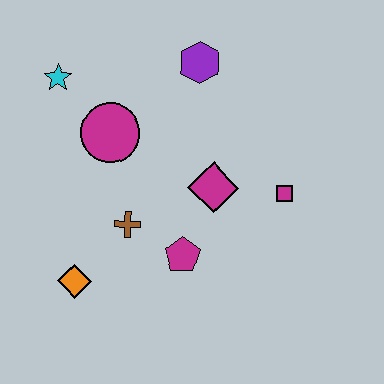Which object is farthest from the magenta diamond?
The cyan star is farthest from the magenta diamond.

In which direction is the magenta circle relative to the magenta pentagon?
The magenta circle is above the magenta pentagon.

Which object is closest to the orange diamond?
The brown cross is closest to the orange diamond.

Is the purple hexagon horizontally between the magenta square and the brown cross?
Yes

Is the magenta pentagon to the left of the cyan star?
No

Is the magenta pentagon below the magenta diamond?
Yes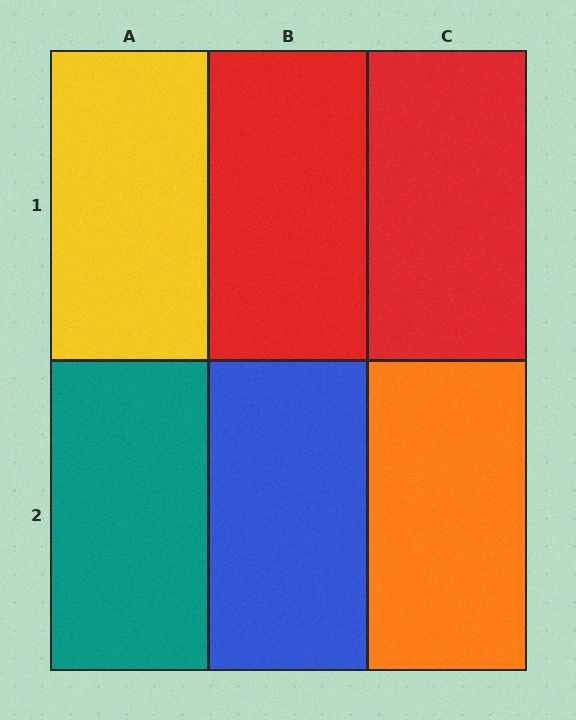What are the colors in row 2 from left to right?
Teal, blue, orange.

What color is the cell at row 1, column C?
Red.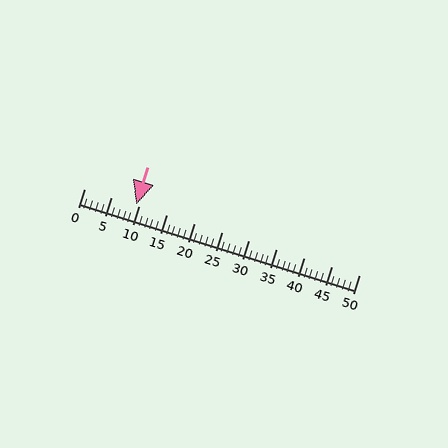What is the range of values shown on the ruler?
The ruler shows values from 0 to 50.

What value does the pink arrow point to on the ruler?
The pink arrow points to approximately 9.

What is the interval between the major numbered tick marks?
The major tick marks are spaced 5 units apart.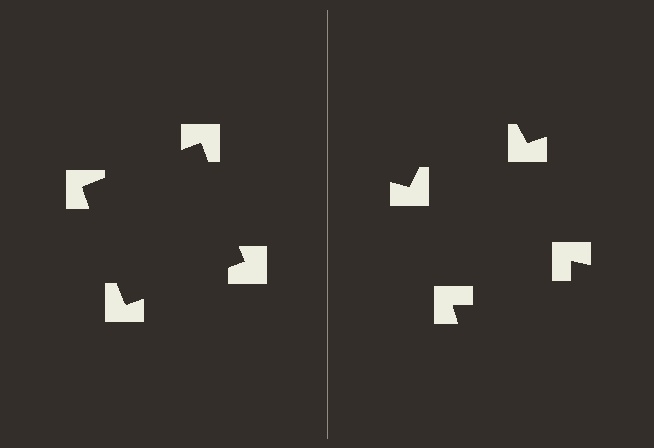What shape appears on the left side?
An illusory square.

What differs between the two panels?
The notched squares are positioned identically on both sides; only the wedge orientations differ. On the left they align to a square; on the right they are misaligned.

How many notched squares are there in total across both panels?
8 — 4 on each side.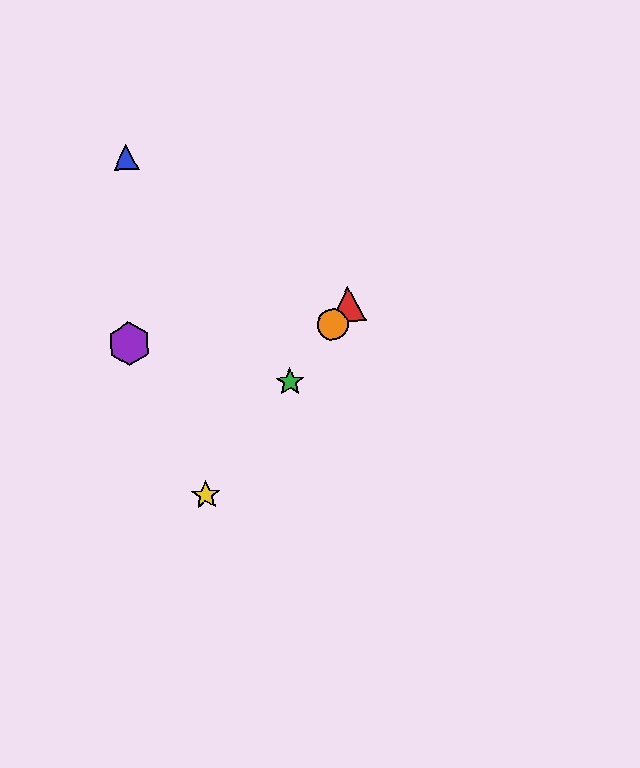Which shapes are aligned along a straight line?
The red triangle, the green star, the yellow star, the orange circle are aligned along a straight line.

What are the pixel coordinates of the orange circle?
The orange circle is at (333, 325).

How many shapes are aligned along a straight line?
4 shapes (the red triangle, the green star, the yellow star, the orange circle) are aligned along a straight line.